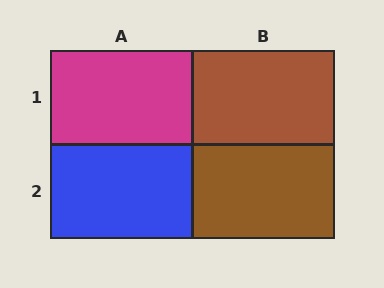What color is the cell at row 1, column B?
Brown.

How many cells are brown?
2 cells are brown.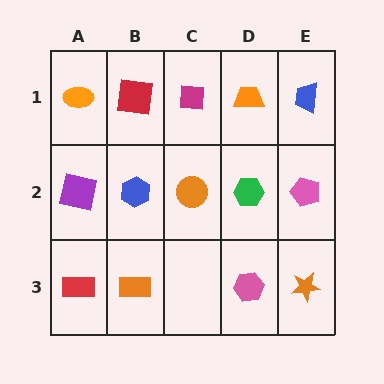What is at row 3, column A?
A red rectangle.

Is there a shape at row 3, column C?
No, that cell is empty.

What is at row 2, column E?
A pink pentagon.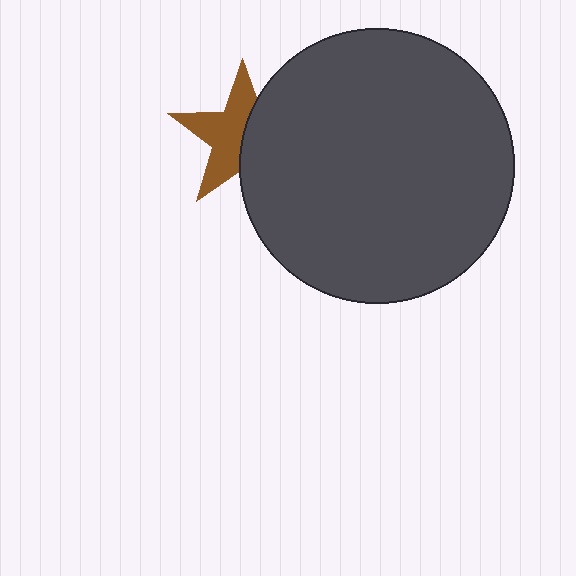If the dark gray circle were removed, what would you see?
You would see the complete brown star.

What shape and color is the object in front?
The object in front is a dark gray circle.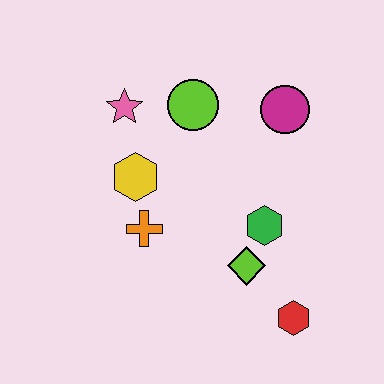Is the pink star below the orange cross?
No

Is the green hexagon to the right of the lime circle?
Yes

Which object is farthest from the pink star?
The red hexagon is farthest from the pink star.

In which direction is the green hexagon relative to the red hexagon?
The green hexagon is above the red hexagon.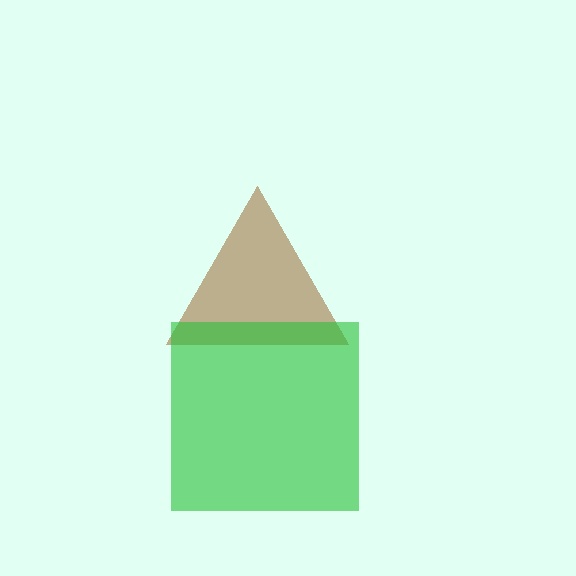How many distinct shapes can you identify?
There are 2 distinct shapes: a brown triangle, a green square.